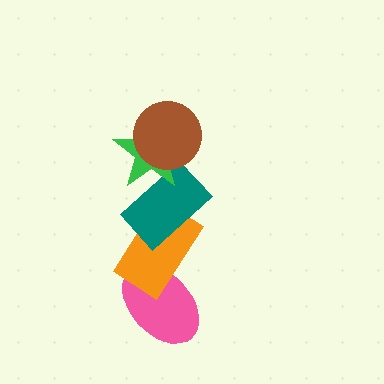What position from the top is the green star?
The green star is 2nd from the top.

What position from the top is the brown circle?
The brown circle is 1st from the top.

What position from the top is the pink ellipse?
The pink ellipse is 5th from the top.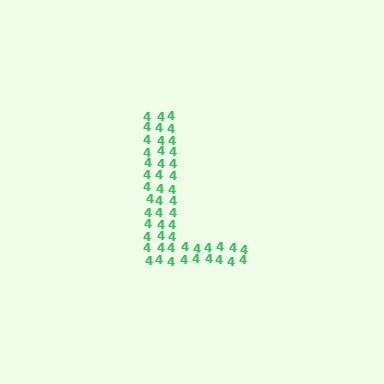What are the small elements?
The small elements are digit 4's.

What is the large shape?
The large shape is the letter L.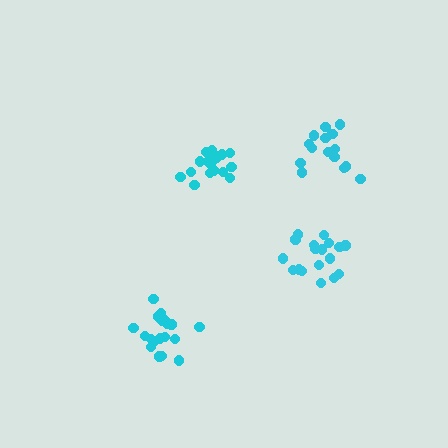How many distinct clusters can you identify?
There are 4 distinct clusters.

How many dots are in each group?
Group 1: 15 dots, Group 2: 19 dots, Group 3: 19 dots, Group 4: 18 dots (71 total).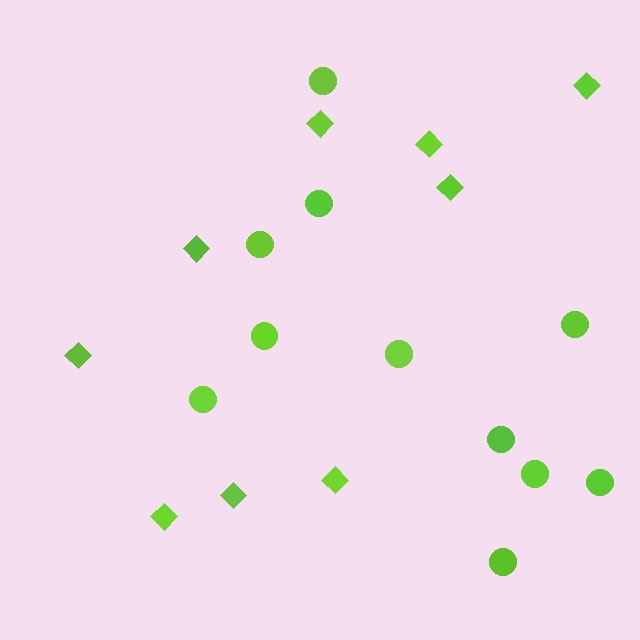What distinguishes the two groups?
There are 2 groups: one group of diamonds (9) and one group of circles (11).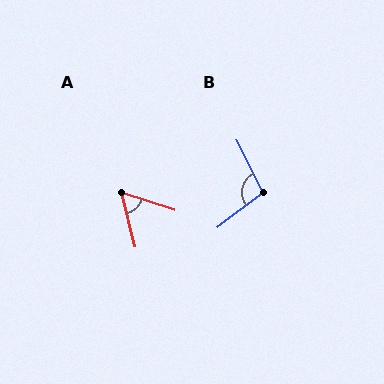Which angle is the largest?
B, at approximately 101 degrees.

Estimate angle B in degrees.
Approximately 101 degrees.